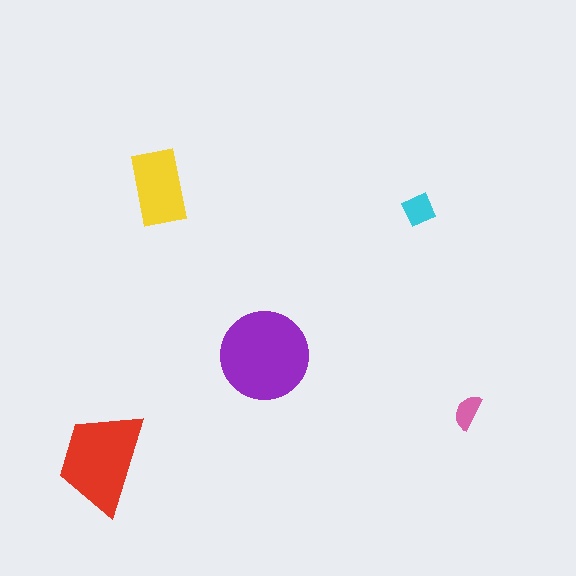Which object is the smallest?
The pink semicircle.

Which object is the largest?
The purple circle.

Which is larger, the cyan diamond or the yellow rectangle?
The yellow rectangle.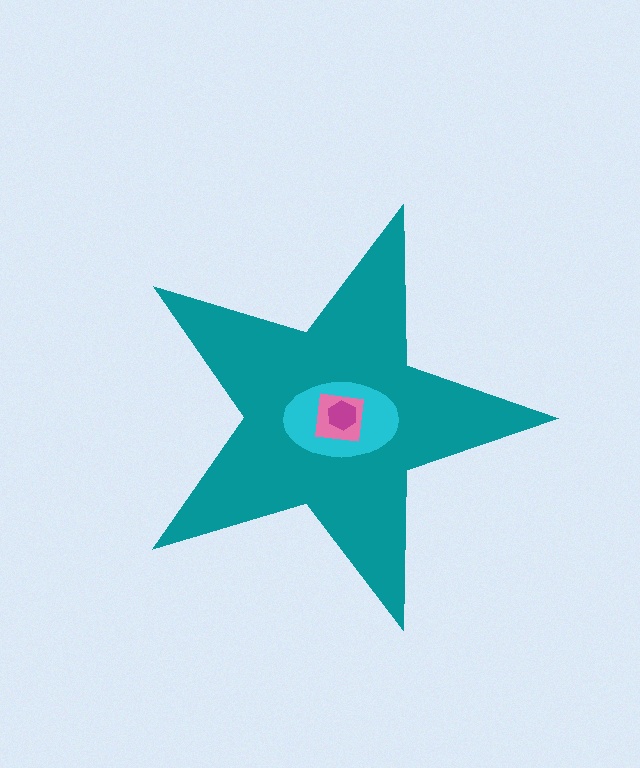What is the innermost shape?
The magenta hexagon.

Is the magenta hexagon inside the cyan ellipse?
Yes.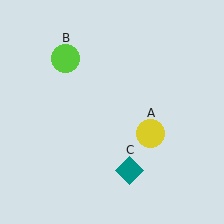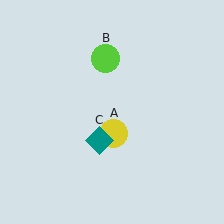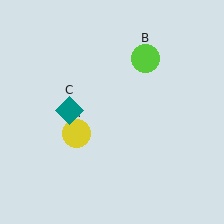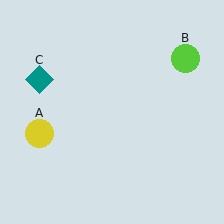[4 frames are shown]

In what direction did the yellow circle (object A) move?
The yellow circle (object A) moved left.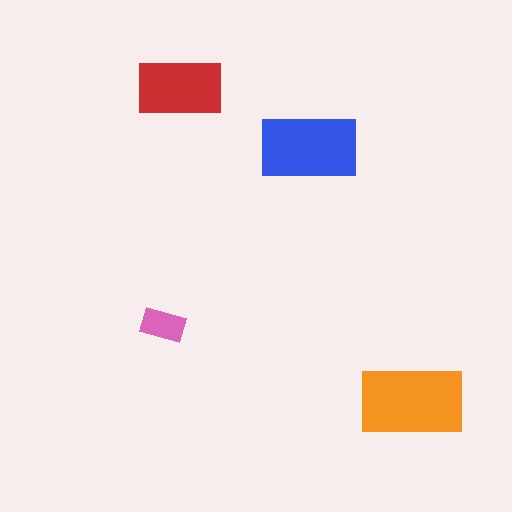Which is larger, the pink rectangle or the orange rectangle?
The orange one.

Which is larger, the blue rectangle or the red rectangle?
The blue one.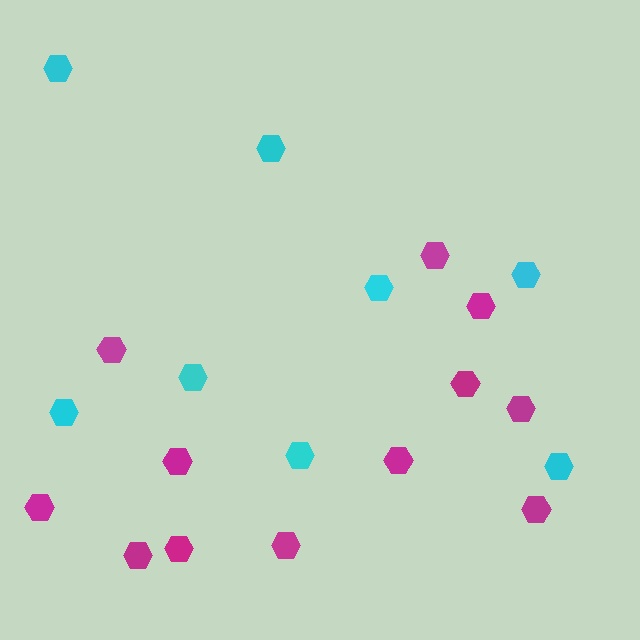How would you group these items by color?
There are 2 groups: one group of magenta hexagons (12) and one group of cyan hexagons (8).